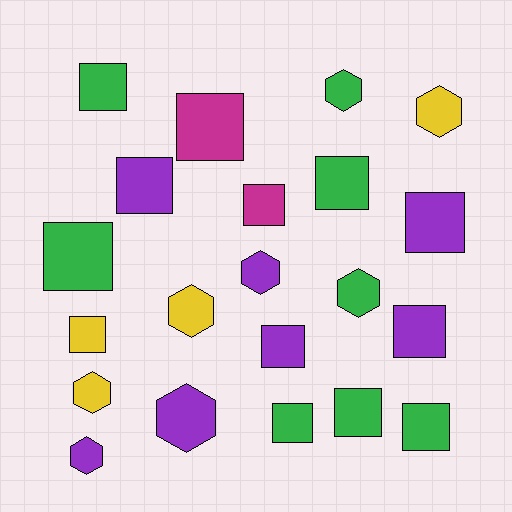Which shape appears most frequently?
Square, with 13 objects.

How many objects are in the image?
There are 21 objects.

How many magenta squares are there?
There are 2 magenta squares.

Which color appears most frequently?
Green, with 8 objects.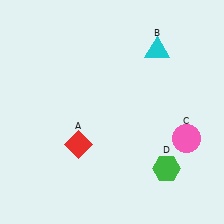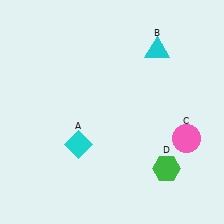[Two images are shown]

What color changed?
The diamond (A) changed from red in Image 1 to cyan in Image 2.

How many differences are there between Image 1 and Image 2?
There is 1 difference between the two images.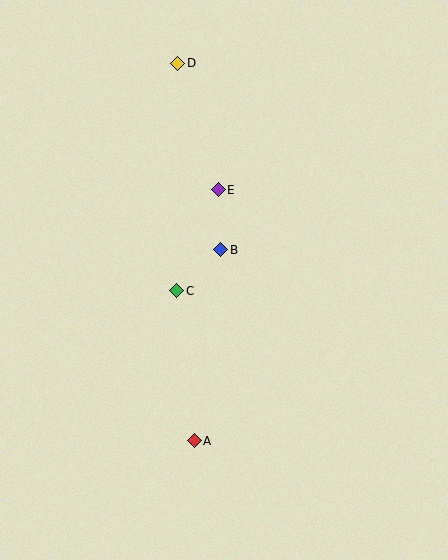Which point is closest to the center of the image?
Point B at (221, 250) is closest to the center.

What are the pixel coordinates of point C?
Point C is at (177, 291).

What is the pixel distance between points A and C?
The distance between A and C is 151 pixels.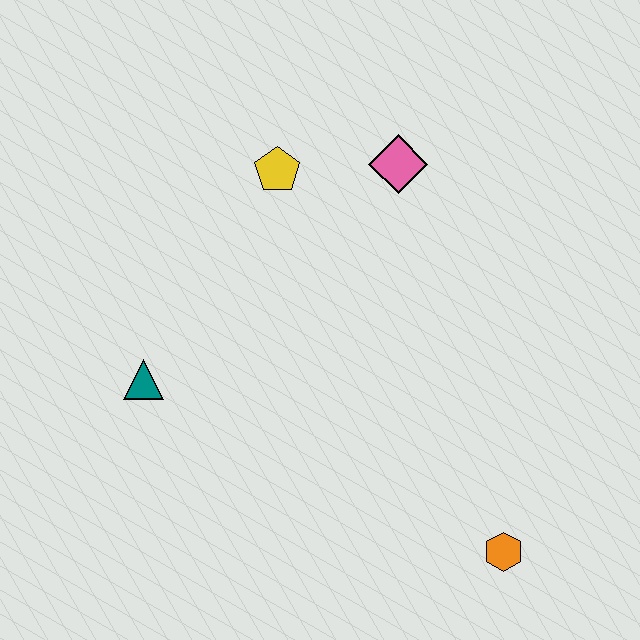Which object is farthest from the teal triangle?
The orange hexagon is farthest from the teal triangle.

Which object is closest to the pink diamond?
The yellow pentagon is closest to the pink diamond.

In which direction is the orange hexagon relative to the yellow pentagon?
The orange hexagon is below the yellow pentagon.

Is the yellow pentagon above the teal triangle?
Yes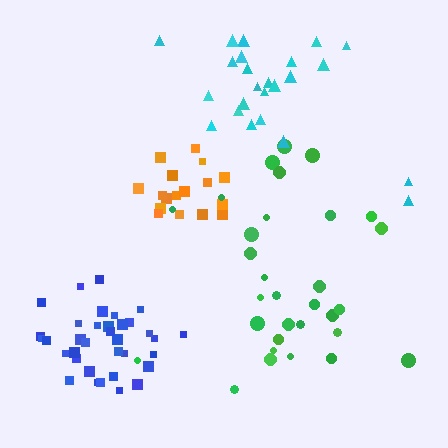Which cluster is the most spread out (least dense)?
Cyan.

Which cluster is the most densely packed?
Orange.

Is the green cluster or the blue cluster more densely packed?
Blue.